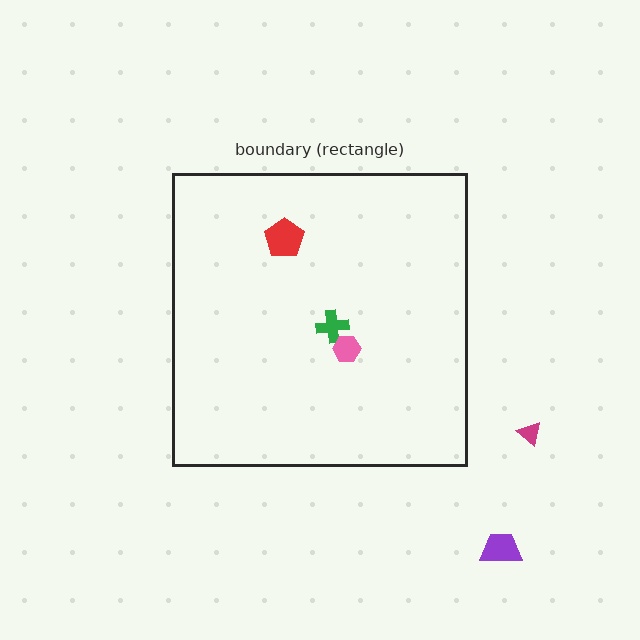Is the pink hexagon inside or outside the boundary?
Inside.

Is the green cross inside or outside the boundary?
Inside.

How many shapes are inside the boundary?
3 inside, 2 outside.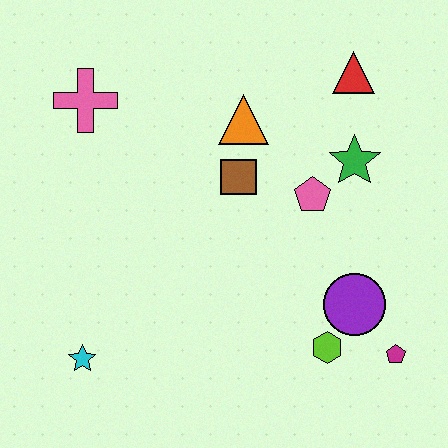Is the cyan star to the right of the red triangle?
No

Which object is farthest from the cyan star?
The red triangle is farthest from the cyan star.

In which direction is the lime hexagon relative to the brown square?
The lime hexagon is below the brown square.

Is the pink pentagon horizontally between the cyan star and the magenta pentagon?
Yes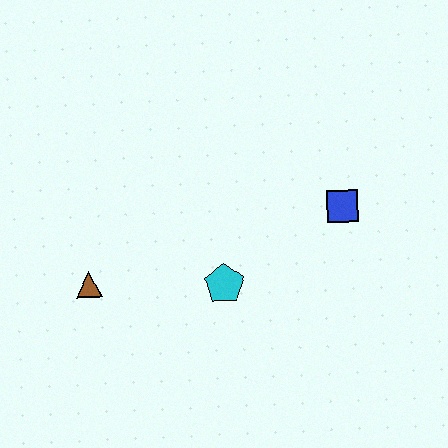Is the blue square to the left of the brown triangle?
No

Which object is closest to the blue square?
The cyan pentagon is closest to the blue square.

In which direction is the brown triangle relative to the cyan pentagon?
The brown triangle is to the left of the cyan pentagon.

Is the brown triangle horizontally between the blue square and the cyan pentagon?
No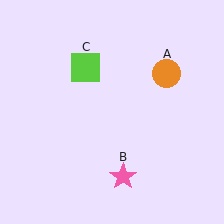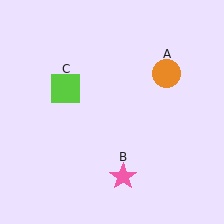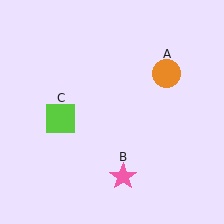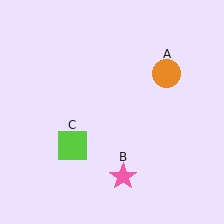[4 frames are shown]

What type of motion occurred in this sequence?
The lime square (object C) rotated counterclockwise around the center of the scene.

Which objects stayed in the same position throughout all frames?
Orange circle (object A) and pink star (object B) remained stationary.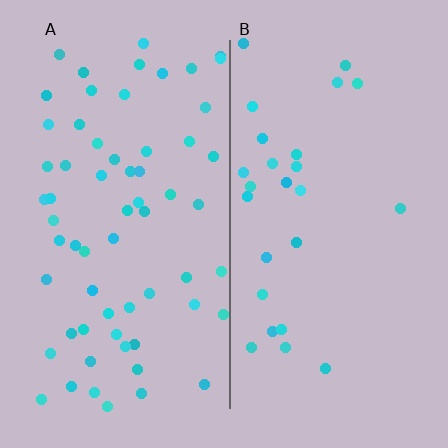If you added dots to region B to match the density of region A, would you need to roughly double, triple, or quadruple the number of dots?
Approximately double.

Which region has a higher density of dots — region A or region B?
A (the left).